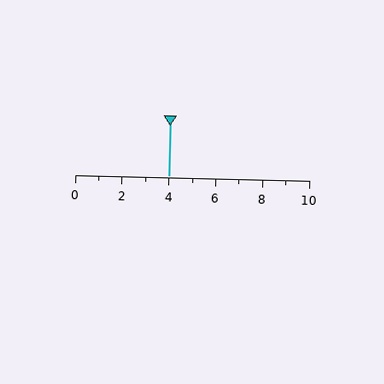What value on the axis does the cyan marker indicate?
The marker indicates approximately 4.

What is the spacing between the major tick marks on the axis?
The major ticks are spaced 2 apart.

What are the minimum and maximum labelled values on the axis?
The axis runs from 0 to 10.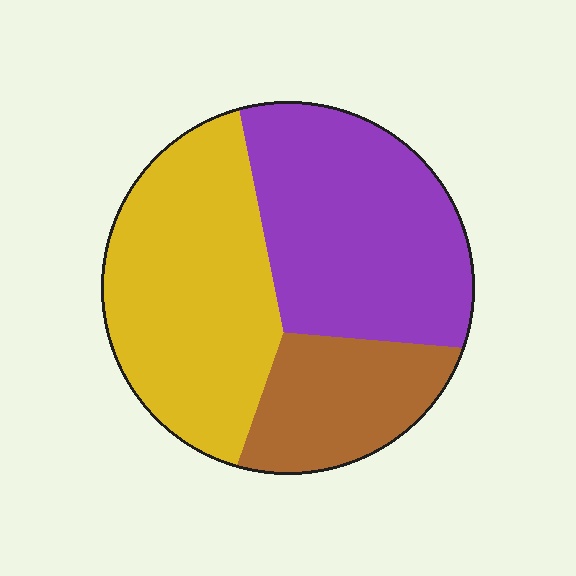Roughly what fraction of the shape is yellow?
Yellow covers 41% of the shape.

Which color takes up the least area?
Brown, at roughly 20%.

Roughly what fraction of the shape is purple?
Purple covers around 40% of the shape.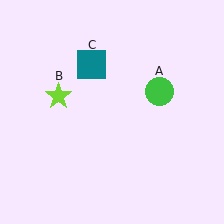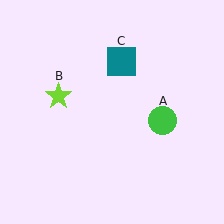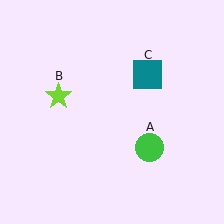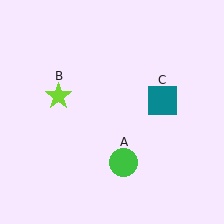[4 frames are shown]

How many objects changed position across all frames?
2 objects changed position: green circle (object A), teal square (object C).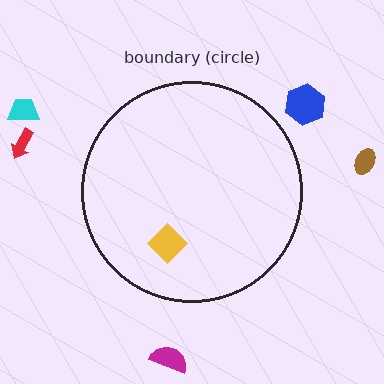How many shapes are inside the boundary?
1 inside, 5 outside.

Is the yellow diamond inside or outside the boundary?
Inside.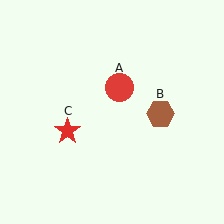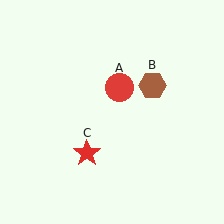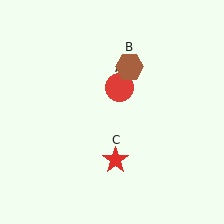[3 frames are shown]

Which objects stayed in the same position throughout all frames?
Red circle (object A) remained stationary.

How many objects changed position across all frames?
2 objects changed position: brown hexagon (object B), red star (object C).